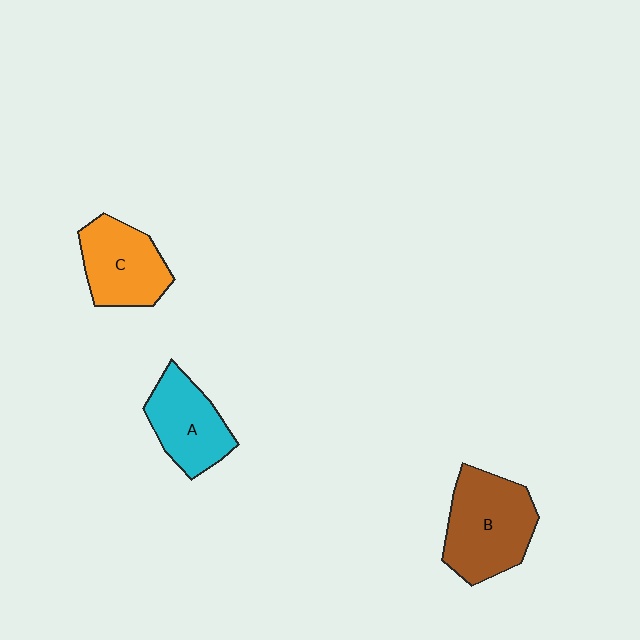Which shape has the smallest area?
Shape A (cyan).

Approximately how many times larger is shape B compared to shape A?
Approximately 1.3 times.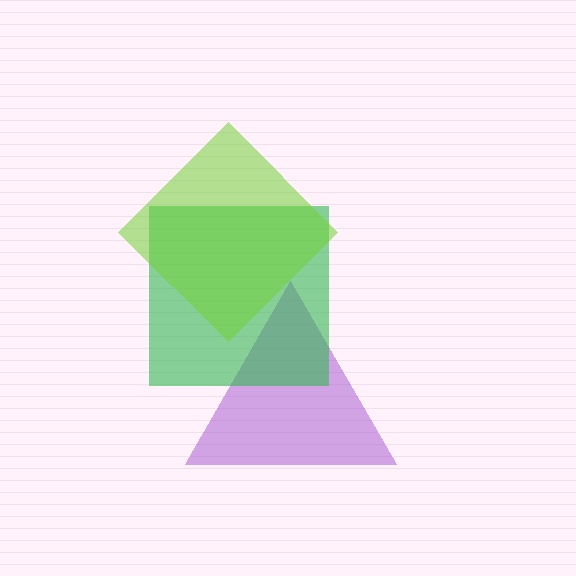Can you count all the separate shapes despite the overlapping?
Yes, there are 3 separate shapes.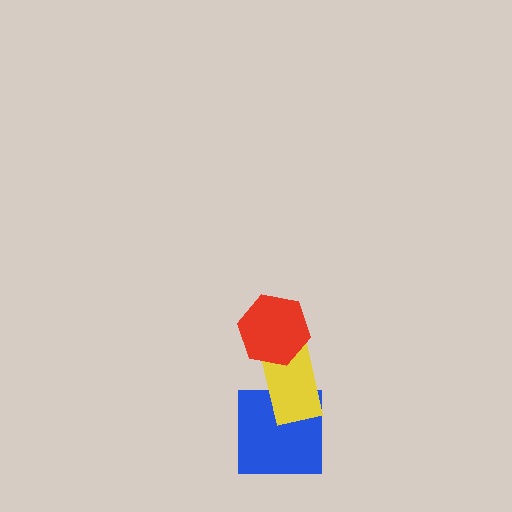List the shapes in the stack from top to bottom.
From top to bottom: the red hexagon, the yellow rectangle, the blue square.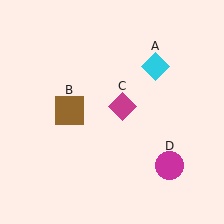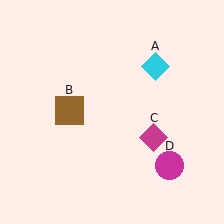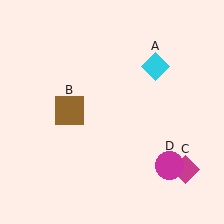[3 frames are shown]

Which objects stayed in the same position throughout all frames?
Cyan diamond (object A) and brown square (object B) and magenta circle (object D) remained stationary.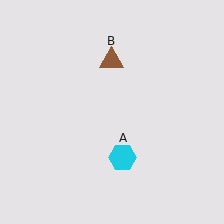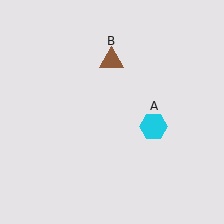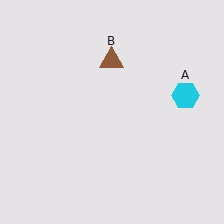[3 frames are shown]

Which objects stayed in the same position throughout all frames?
Brown triangle (object B) remained stationary.